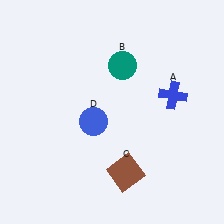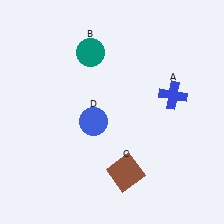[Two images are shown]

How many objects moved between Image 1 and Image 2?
1 object moved between the two images.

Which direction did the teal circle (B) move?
The teal circle (B) moved left.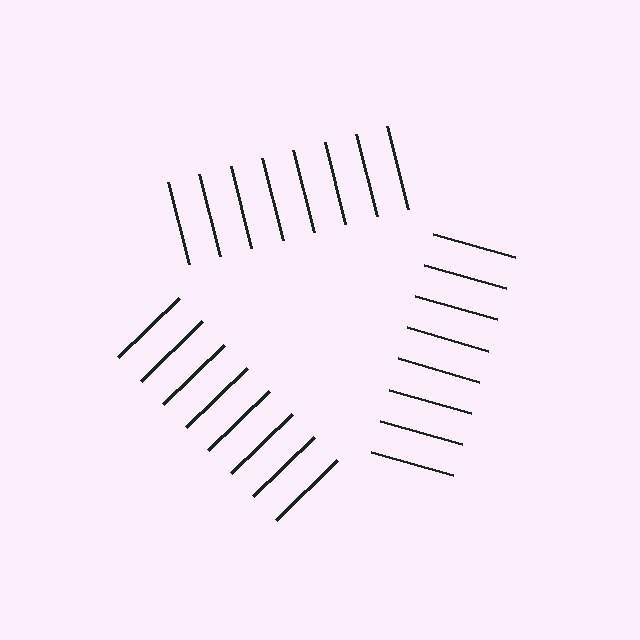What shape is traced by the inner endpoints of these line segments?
An illusory triangle — the line segments terminate on its edges but no continuous stroke is drawn.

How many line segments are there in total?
24 — 8 along each of the 3 edges.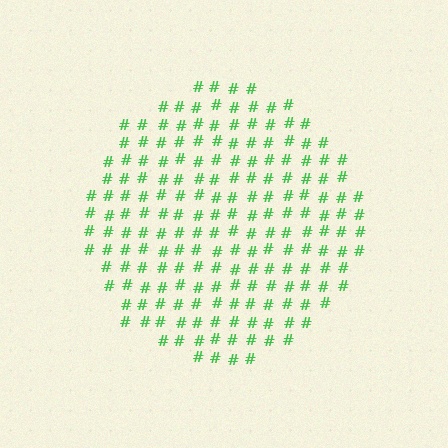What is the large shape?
The large shape is a circle.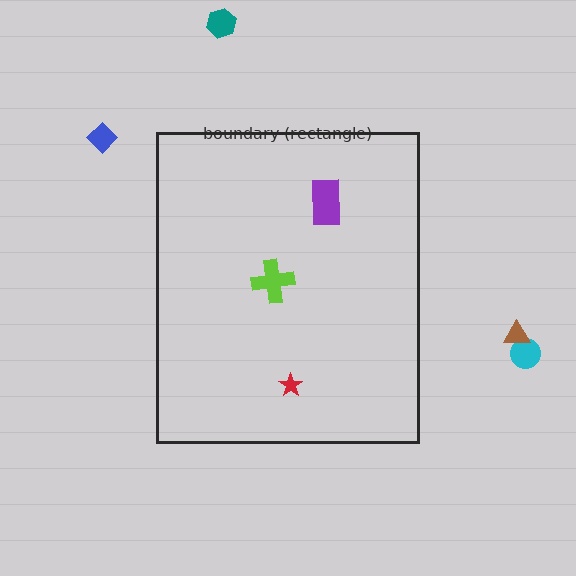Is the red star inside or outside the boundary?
Inside.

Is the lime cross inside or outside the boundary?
Inside.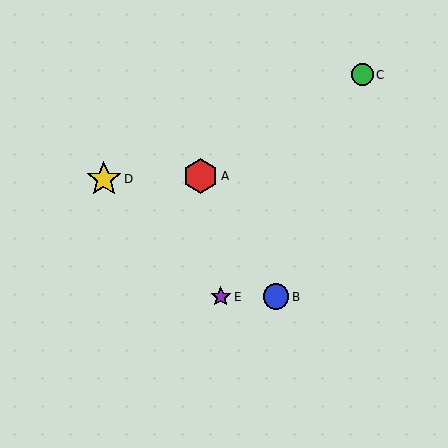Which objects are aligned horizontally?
Objects B, E are aligned horizontally.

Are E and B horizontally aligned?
Yes, both are at y≈297.